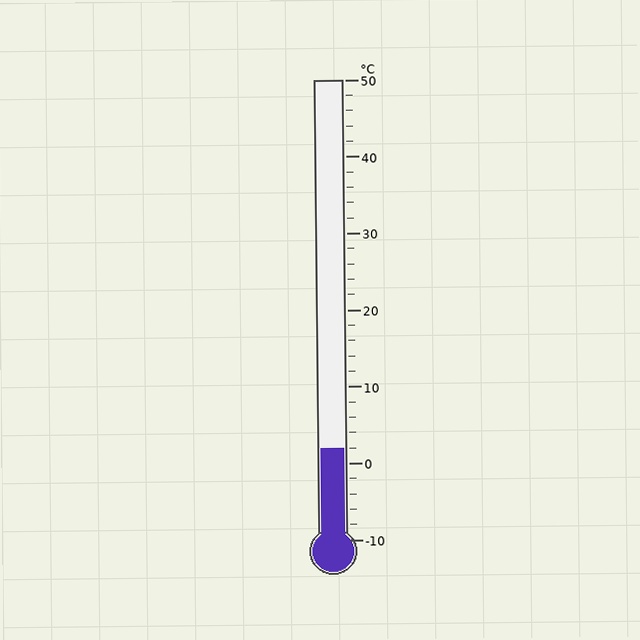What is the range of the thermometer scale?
The thermometer scale ranges from -10°C to 50°C.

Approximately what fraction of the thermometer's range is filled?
The thermometer is filled to approximately 20% of its range.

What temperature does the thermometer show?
The thermometer shows approximately 2°C.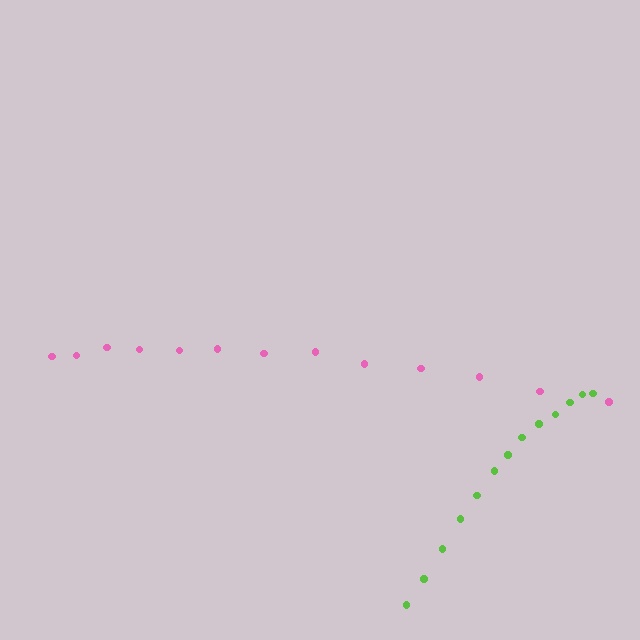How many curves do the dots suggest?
There are 2 distinct paths.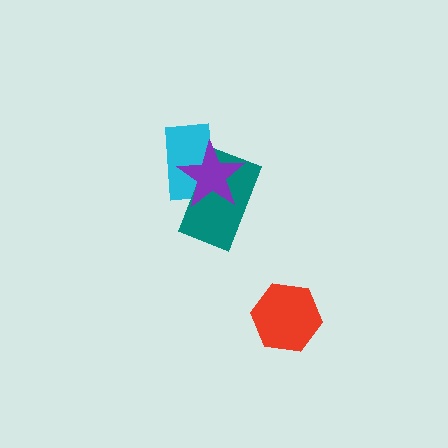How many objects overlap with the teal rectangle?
2 objects overlap with the teal rectangle.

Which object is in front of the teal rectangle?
The purple star is in front of the teal rectangle.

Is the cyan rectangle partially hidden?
Yes, it is partially covered by another shape.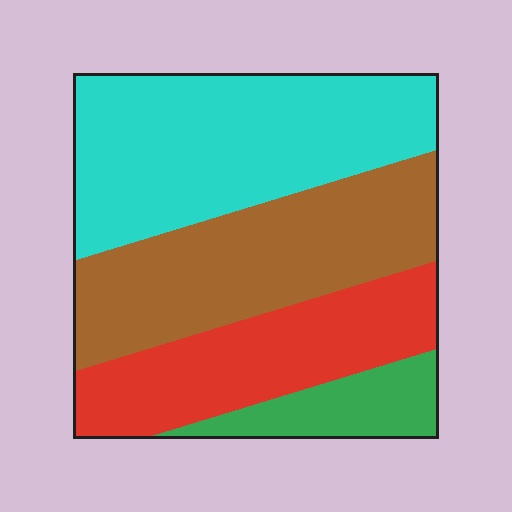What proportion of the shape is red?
Red takes up about one quarter (1/4) of the shape.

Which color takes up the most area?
Cyan, at roughly 35%.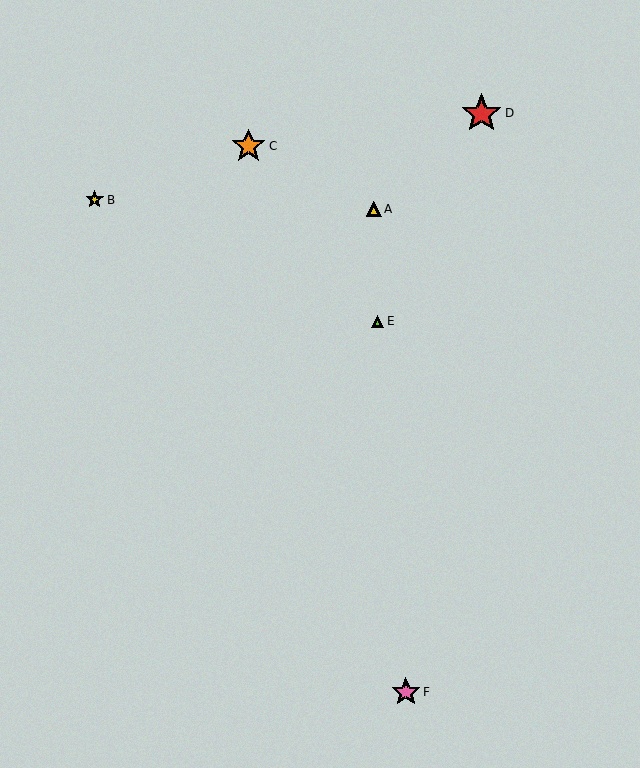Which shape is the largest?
The red star (labeled D) is the largest.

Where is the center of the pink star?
The center of the pink star is at (406, 692).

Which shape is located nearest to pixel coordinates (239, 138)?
The orange star (labeled C) at (249, 146) is nearest to that location.